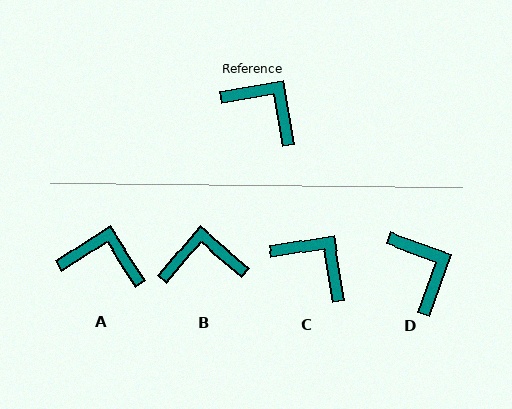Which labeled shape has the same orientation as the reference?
C.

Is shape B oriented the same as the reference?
No, it is off by about 40 degrees.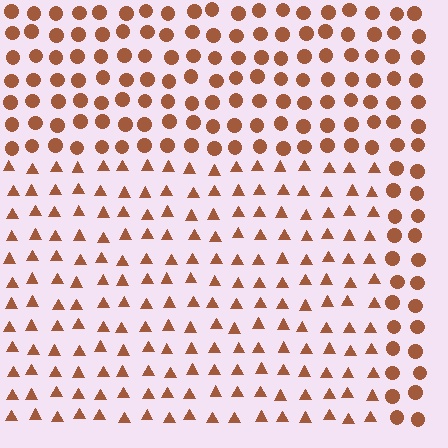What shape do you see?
I see a rectangle.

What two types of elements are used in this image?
The image uses triangles inside the rectangle region and circles outside it.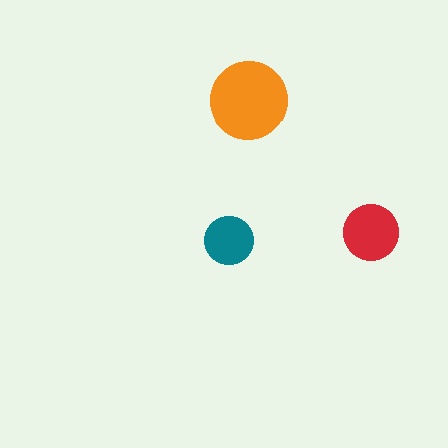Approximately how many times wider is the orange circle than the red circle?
About 1.5 times wider.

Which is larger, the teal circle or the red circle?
The red one.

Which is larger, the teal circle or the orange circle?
The orange one.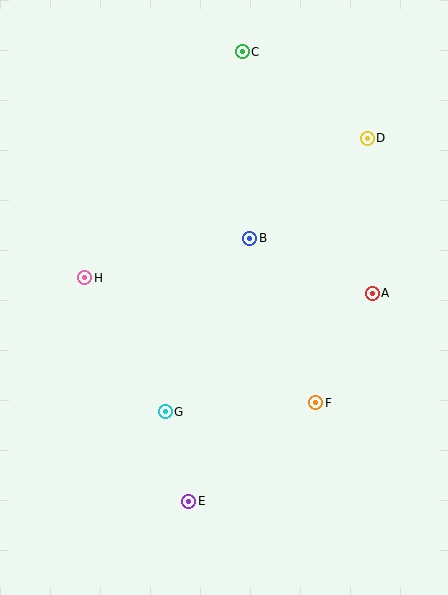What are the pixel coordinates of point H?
Point H is at (85, 278).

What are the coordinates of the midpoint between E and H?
The midpoint between E and H is at (137, 390).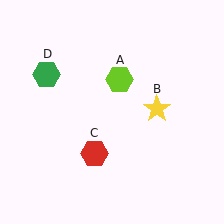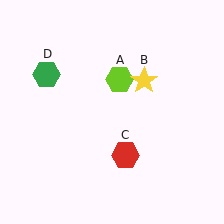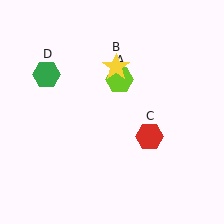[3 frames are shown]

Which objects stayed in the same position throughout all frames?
Lime hexagon (object A) and green hexagon (object D) remained stationary.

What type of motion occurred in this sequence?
The yellow star (object B), red hexagon (object C) rotated counterclockwise around the center of the scene.